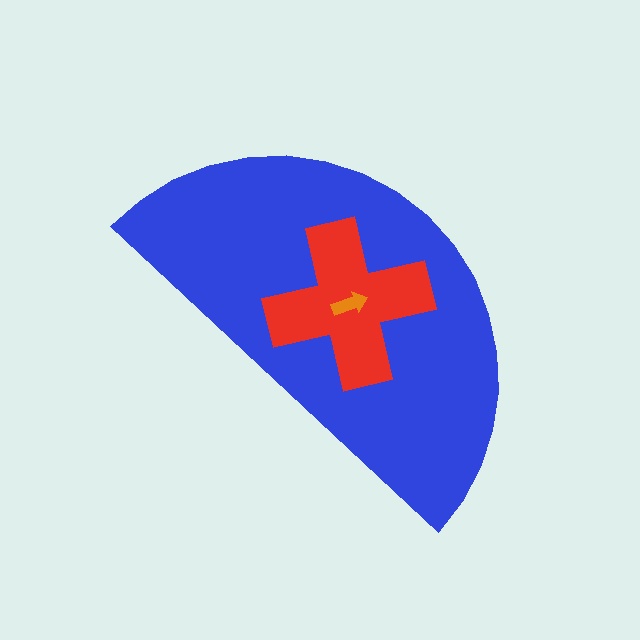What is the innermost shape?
The orange arrow.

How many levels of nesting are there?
3.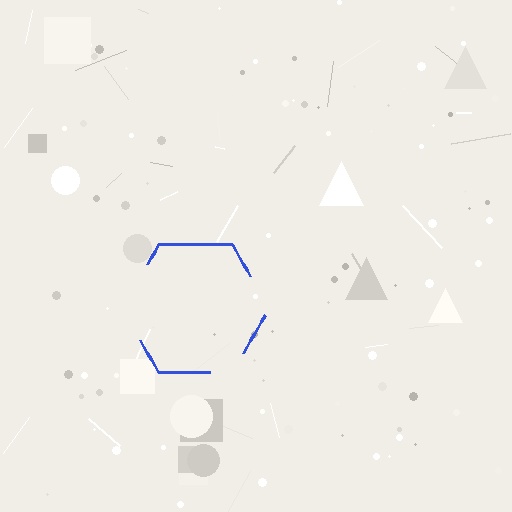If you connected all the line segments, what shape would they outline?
They would outline a hexagon.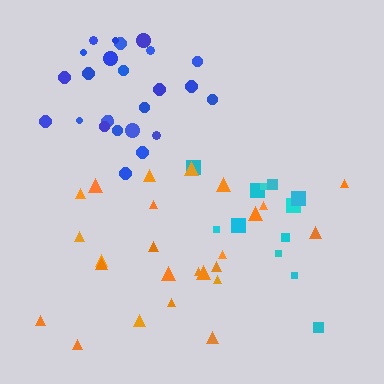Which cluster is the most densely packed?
Blue.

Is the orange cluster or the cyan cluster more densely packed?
Cyan.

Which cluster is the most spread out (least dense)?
Orange.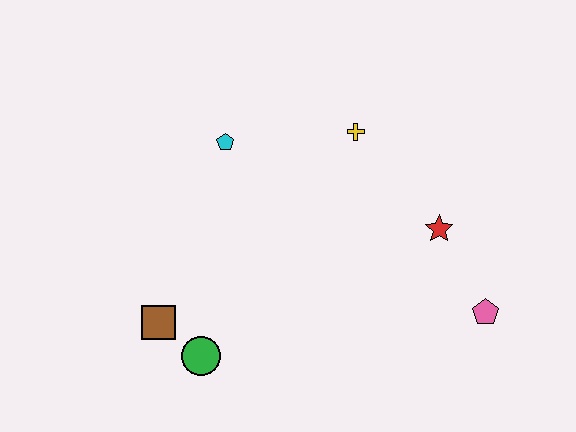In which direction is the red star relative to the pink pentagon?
The red star is above the pink pentagon.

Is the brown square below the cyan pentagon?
Yes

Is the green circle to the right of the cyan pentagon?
No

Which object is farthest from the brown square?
The pink pentagon is farthest from the brown square.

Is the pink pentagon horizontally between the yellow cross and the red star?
No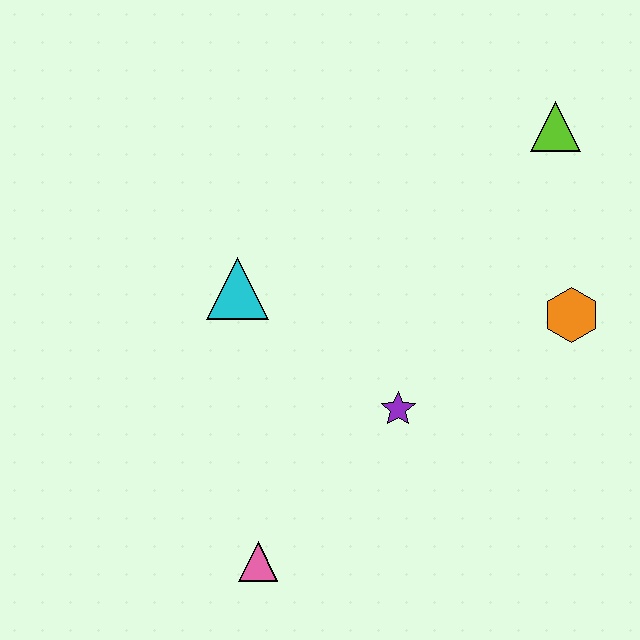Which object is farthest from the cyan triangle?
The lime triangle is farthest from the cyan triangle.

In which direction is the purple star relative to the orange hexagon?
The purple star is to the left of the orange hexagon.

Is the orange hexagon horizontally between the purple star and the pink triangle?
No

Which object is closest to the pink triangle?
The purple star is closest to the pink triangle.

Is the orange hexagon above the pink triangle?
Yes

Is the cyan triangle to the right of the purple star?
No